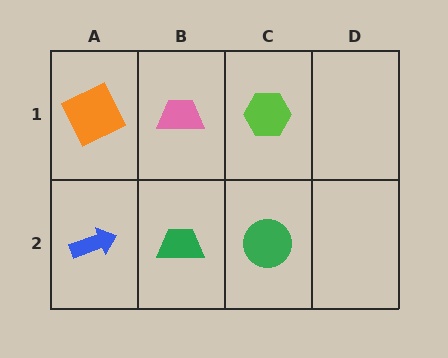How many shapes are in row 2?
3 shapes.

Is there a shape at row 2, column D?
No, that cell is empty.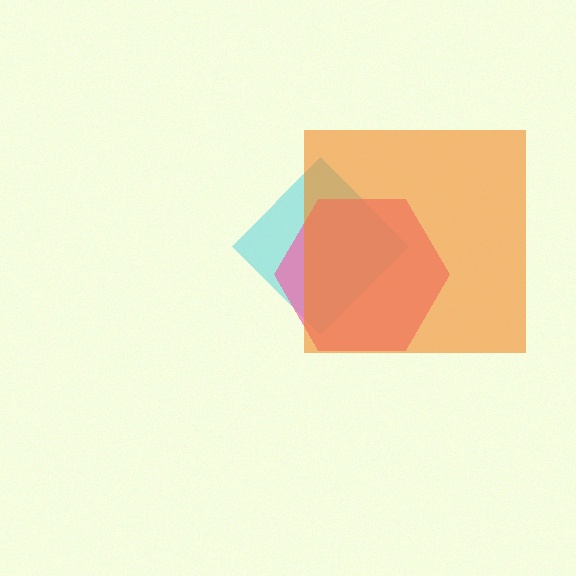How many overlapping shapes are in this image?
There are 3 overlapping shapes in the image.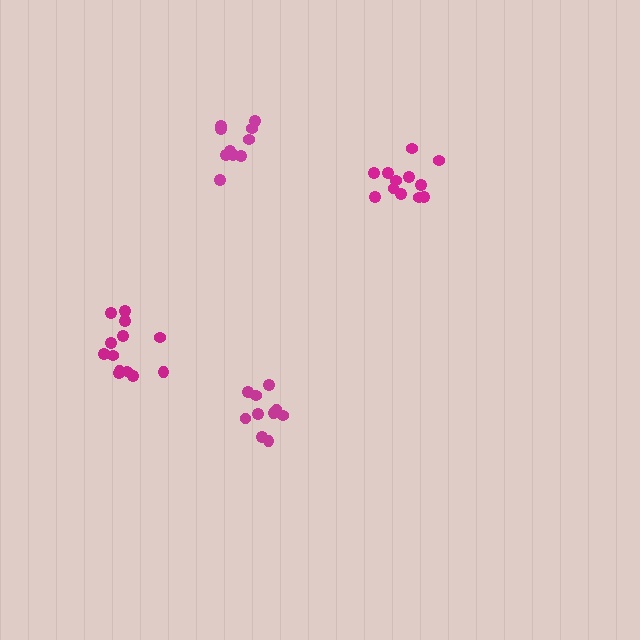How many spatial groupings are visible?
There are 4 spatial groupings.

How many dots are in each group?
Group 1: 10 dots, Group 2: 10 dots, Group 3: 13 dots, Group 4: 12 dots (45 total).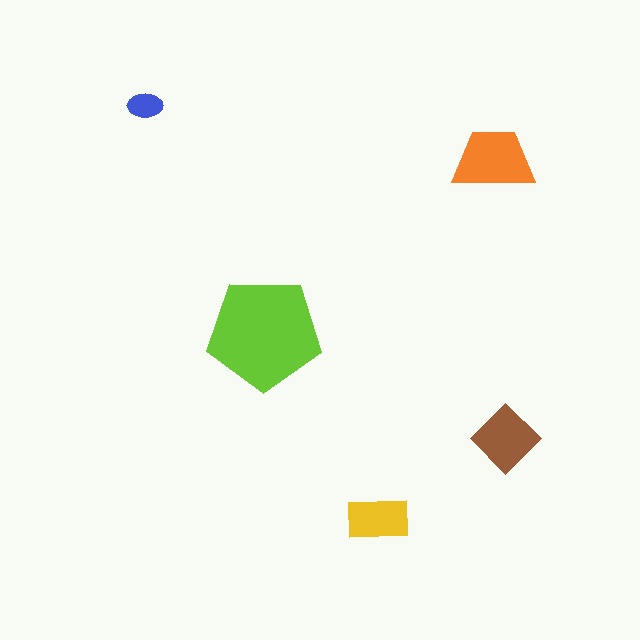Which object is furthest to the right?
The brown diamond is rightmost.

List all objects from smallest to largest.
The blue ellipse, the yellow rectangle, the brown diamond, the orange trapezoid, the lime pentagon.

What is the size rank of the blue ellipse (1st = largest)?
5th.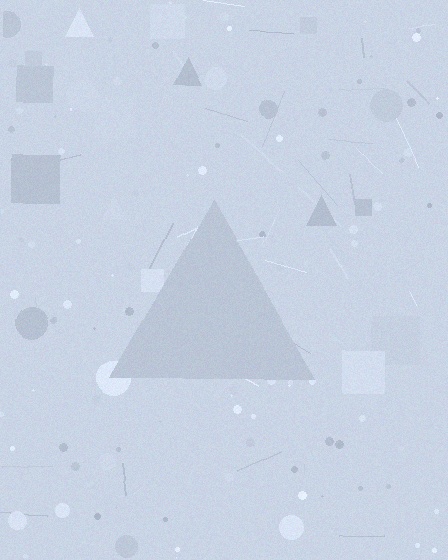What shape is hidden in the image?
A triangle is hidden in the image.